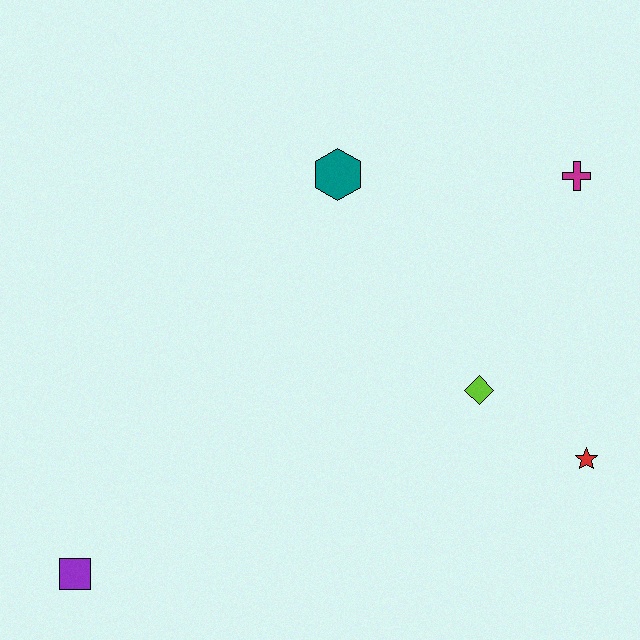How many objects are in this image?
There are 5 objects.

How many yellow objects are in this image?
There are no yellow objects.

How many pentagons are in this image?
There are no pentagons.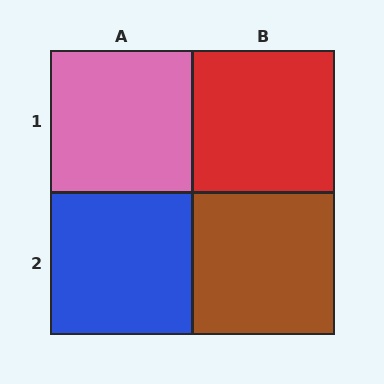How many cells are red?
1 cell is red.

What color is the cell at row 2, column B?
Brown.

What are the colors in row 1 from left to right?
Pink, red.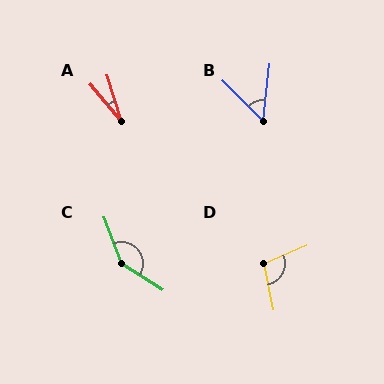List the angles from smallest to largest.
A (23°), B (51°), D (102°), C (143°).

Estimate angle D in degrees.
Approximately 102 degrees.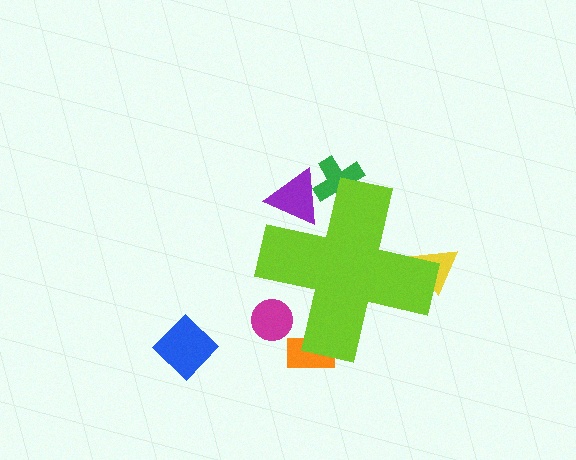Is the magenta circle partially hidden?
Yes, the magenta circle is partially hidden behind the lime cross.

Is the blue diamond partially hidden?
No, the blue diamond is fully visible.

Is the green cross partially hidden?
Yes, the green cross is partially hidden behind the lime cross.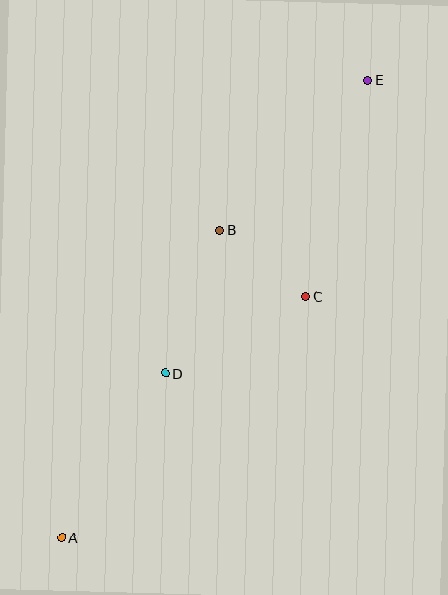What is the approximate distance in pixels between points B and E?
The distance between B and E is approximately 211 pixels.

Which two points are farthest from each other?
Points A and E are farthest from each other.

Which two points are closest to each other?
Points B and C are closest to each other.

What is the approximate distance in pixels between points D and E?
The distance between D and E is approximately 356 pixels.